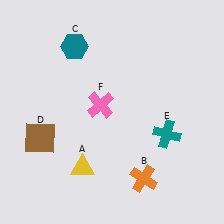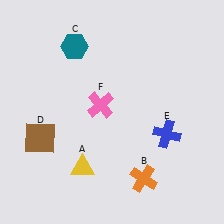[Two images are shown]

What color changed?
The cross (E) changed from teal in Image 1 to blue in Image 2.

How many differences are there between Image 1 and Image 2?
There is 1 difference between the two images.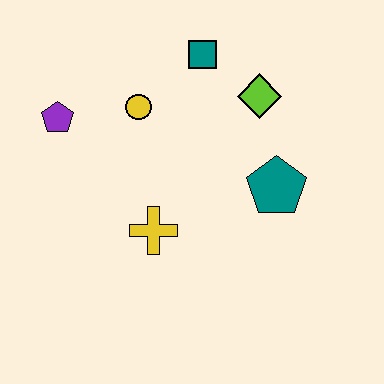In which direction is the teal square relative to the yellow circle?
The teal square is to the right of the yellow circle.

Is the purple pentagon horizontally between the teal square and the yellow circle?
No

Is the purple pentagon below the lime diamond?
Yes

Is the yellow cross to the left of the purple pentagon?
No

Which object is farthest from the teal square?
The yellow cross is farthest from the teal square.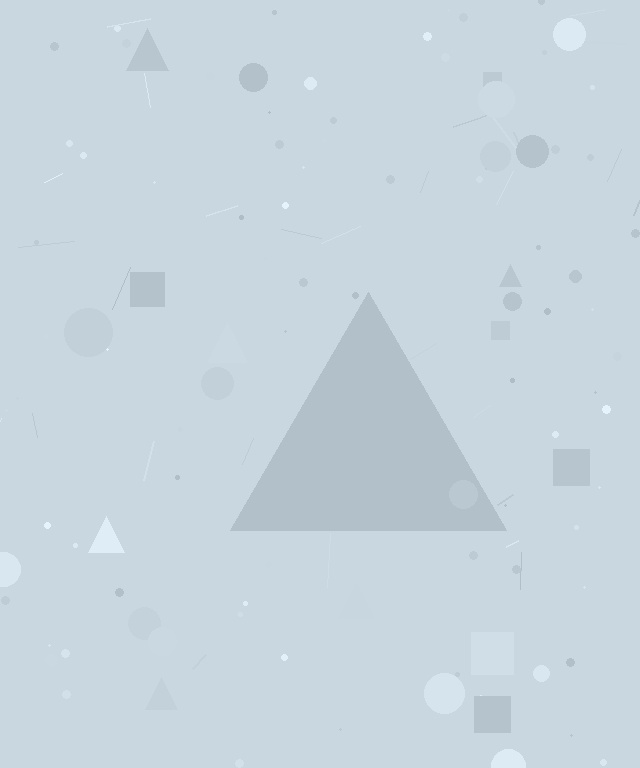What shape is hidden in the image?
A triangle is hidden in the image.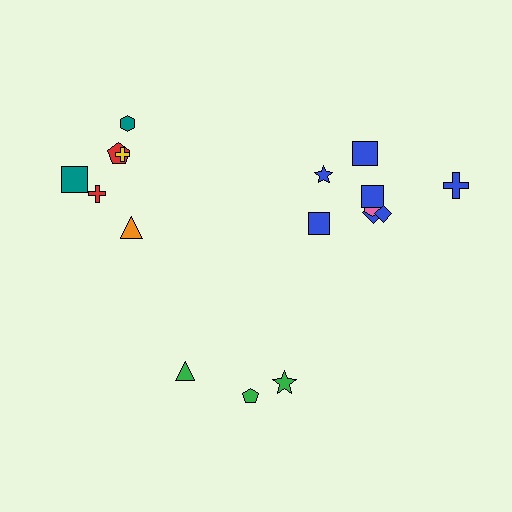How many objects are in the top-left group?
There are 6 objects.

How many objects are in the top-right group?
There are 8 objects.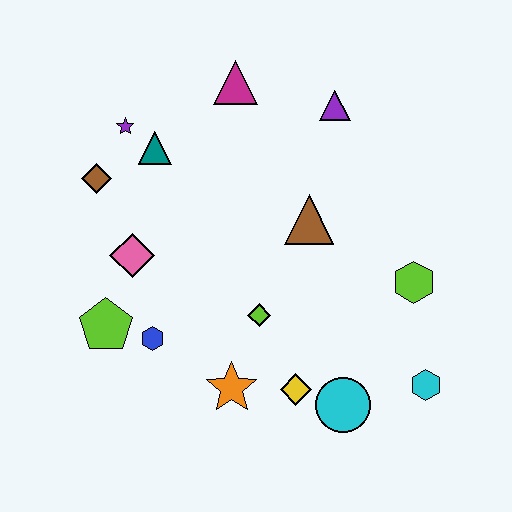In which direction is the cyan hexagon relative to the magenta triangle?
The cyan hexagon is below the magenta triangle.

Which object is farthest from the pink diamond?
The cyan hexagon is farthest from the pink diamond.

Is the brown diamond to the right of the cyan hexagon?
No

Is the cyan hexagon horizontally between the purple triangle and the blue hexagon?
No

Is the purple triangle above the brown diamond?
Yes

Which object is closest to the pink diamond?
The lime pentagon is closest to the pink diamond.